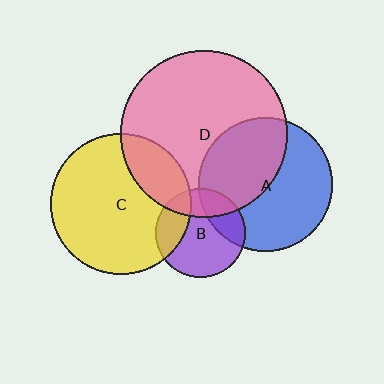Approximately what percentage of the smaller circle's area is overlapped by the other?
Approximately 25%.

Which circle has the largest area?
Circle D (pink).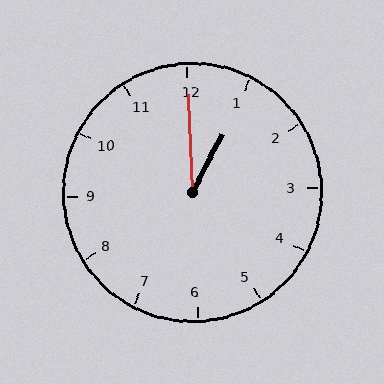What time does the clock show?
1:00.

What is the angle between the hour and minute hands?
Approximately 30 degrees.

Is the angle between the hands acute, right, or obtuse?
It is acute.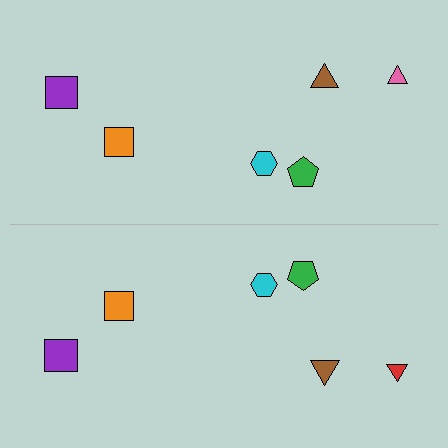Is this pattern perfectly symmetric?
No, the pattern is not perfectly symmetric. The red triangle on the bottom side breaks the symmetry — its mirror counterpart is pink.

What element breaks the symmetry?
The red triangle on the bottom side breaks the symmetry — its mirror counterpart is pink.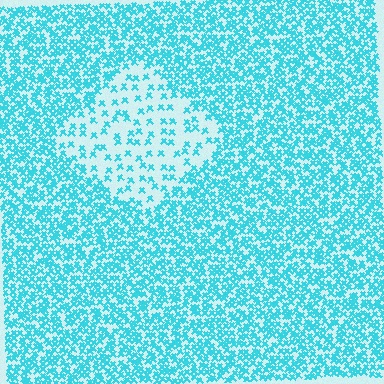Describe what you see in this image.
The image contains small cyan elements arranged at two different densities. A diamond-shaped region is visible where the elements are less densely packed than the surrounding area.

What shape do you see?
I see a diamond.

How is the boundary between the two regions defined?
The boundary is defined by a change in element density (approximately 3.0x ratio). All elements are the same color, size, and shape.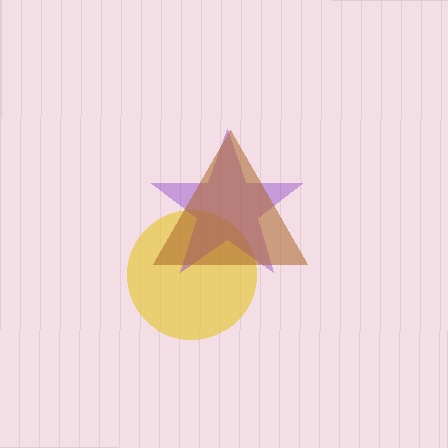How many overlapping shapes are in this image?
There are 3 overlapping shapes in the image.